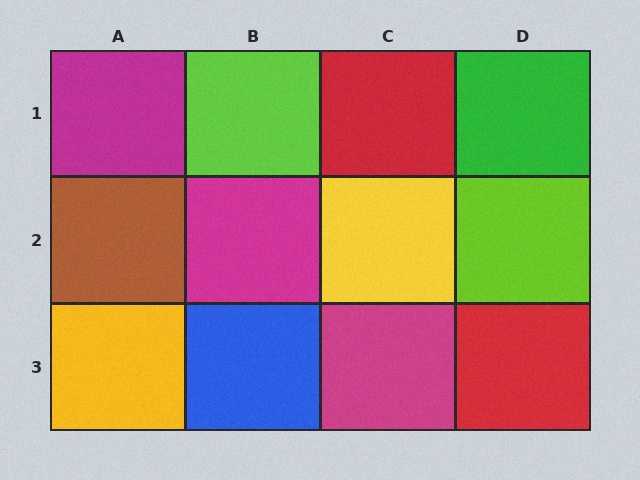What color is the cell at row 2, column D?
Lime.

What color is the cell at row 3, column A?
Yellow.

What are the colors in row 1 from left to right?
Magenta, lime, red, green.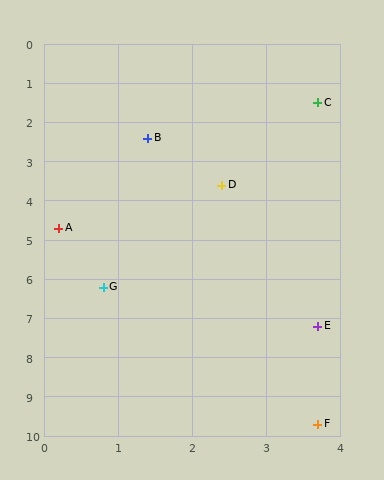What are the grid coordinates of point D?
Point D is at approximately (2.4, 3.6).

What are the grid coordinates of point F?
Point F is at approximately (3.7, 9.7).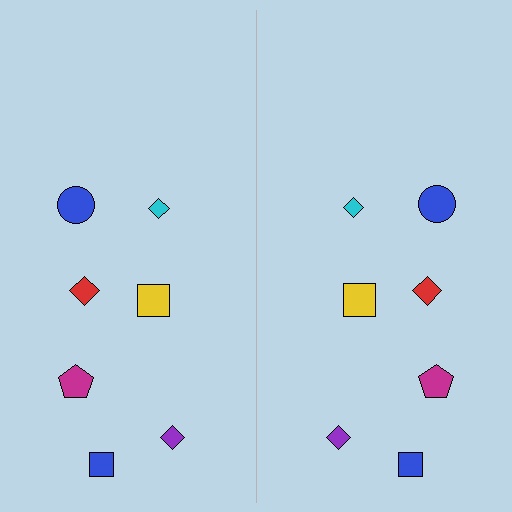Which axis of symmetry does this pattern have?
The pattern has a vertical axis of symmetry running through the center of the image.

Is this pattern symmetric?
Yes, this pattern has bilateral (reflection) symmetry.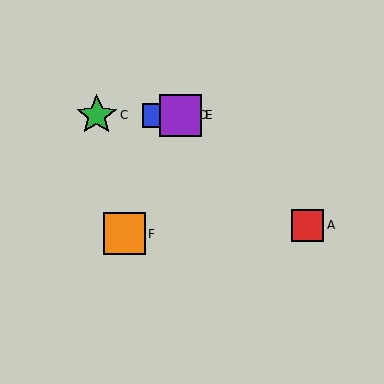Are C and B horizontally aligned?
Yes, both are at y≈115.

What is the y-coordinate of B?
Object B is at y≈115.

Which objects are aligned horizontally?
Objects B, C, D, E are aligned horizontally.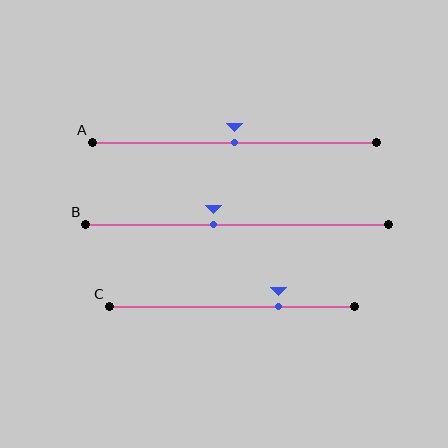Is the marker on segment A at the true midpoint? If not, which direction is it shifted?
Yes, the marker on segment A is at the true midpoint.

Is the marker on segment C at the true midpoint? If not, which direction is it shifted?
No, the marker on segment C is shifted to the right by about 19% of the segment length.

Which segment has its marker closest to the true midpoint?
Segment A has its marker closest to the true midpoint.